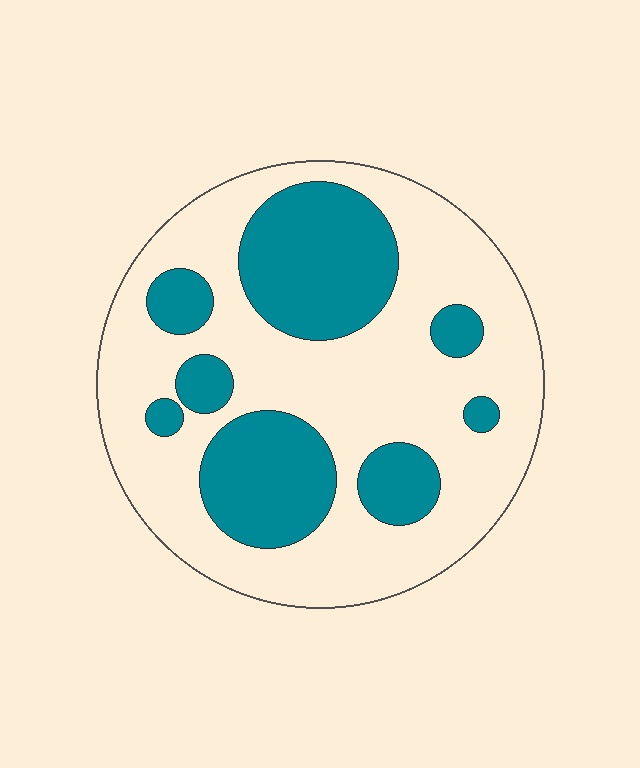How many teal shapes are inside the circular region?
8.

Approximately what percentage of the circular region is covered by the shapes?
Approximately 35%.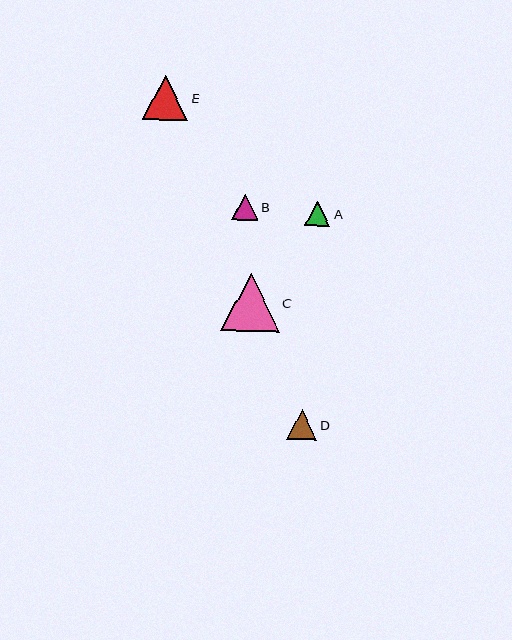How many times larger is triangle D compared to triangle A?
Triangle D is approximately 1.2 times the size of triangle A.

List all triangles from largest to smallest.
From largest to smallest: C, E, D, B, A.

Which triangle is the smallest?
Triangle A is the smallest with a size of approximately 25 pixels.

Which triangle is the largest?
Triangle C is the largest with a size of approximately 59 pixels.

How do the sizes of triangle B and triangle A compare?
Triangle B and triangle A are approximately the same size.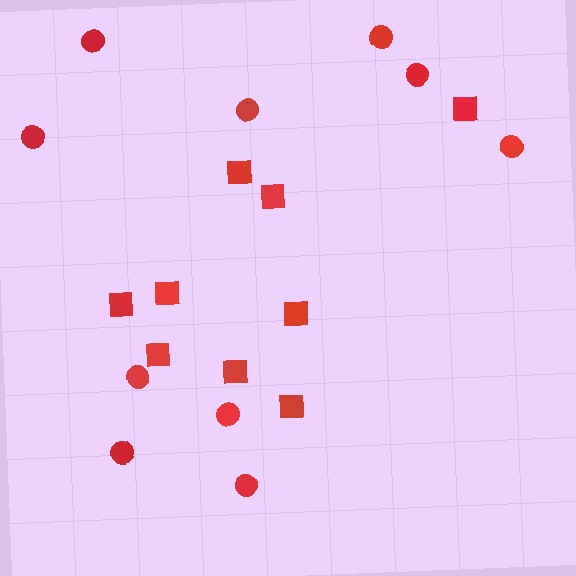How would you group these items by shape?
There are 2 groups: one group of circles (10) and one group of squares (9).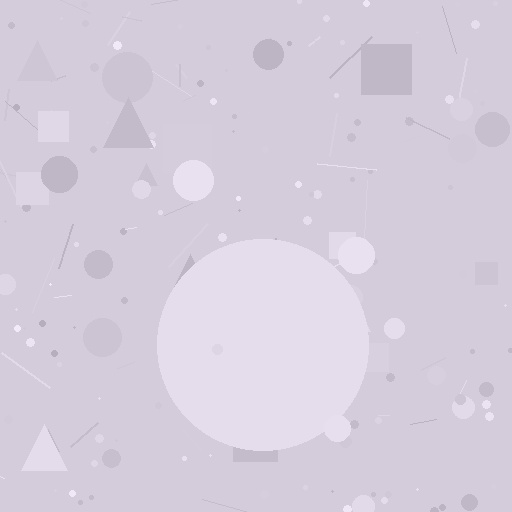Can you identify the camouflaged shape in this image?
The camouflaged shape is a circle.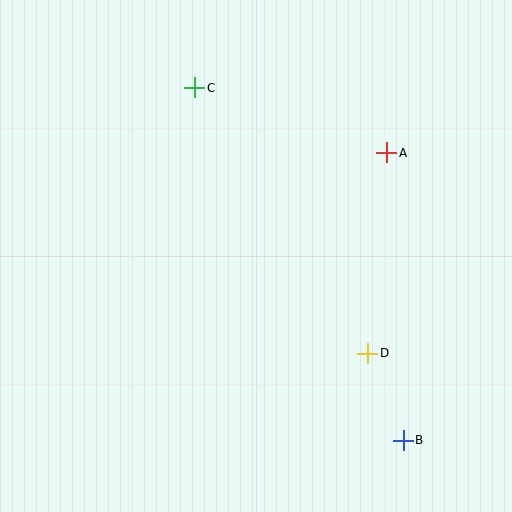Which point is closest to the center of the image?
Point D at (368, 353) is closest to the center.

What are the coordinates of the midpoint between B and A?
The midpoint between B and A is at (395, 297).